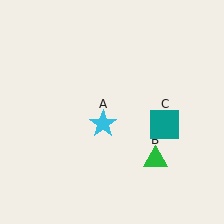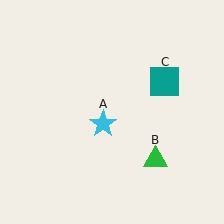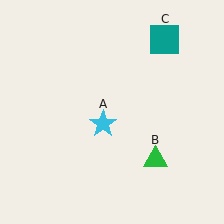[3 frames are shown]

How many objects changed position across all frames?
1 object changed position: teal square (object C).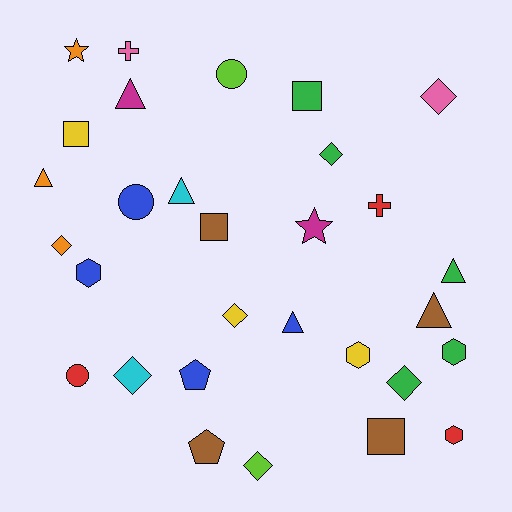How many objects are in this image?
There are 30 objects.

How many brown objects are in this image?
There are 4 brown objects.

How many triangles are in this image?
There are 6 triangles.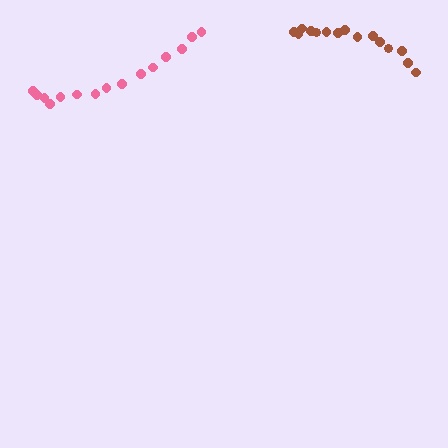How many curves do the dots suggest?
There are 2 distinct paths.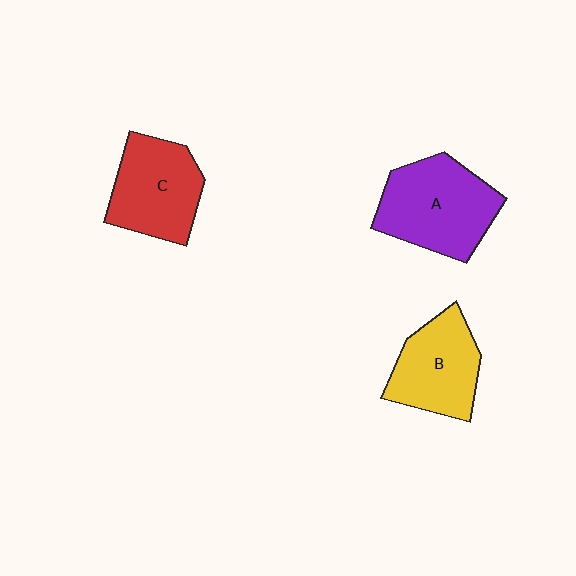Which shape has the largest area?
Shape A (purple).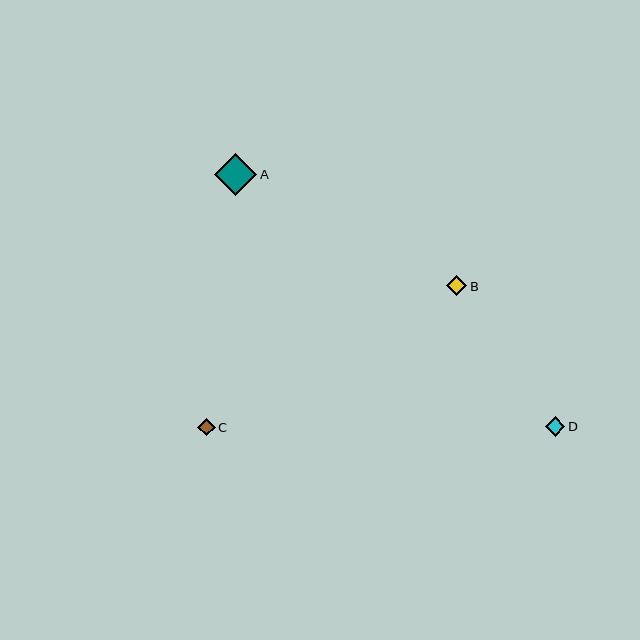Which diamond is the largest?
Diamond A is the largest with a size of approximately 42 pixels.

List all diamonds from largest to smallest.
From largest to smallest: A, B, D, C.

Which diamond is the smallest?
Diamond C is the smallest with a size of approximately 17 pixels.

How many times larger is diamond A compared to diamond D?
Diamond A is approximately 2.2 times the size of diamond D.